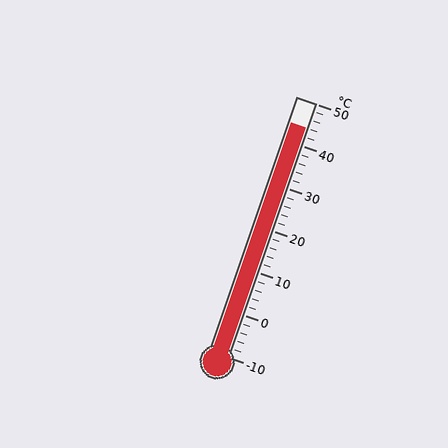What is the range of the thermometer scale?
The thermometer scale ranges from -10°C to 50°C.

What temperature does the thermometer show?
The thermometer shows approximately 44°C.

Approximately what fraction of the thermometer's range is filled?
The thermometer is filled to approximately 90% of its range.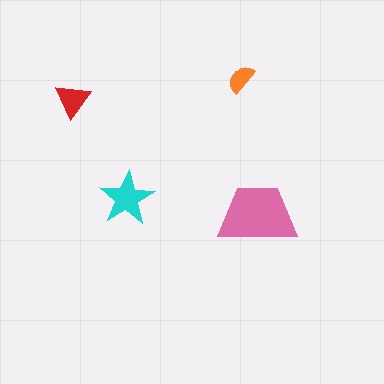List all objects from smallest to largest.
The orange semicircle, the red triangle, the cyan star, the pink trapezoid.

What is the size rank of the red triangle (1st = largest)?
3rd.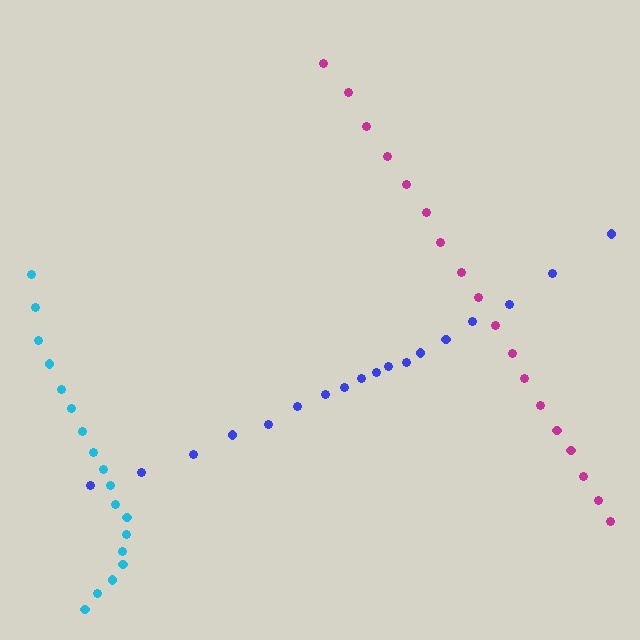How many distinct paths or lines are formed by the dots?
There are 3 distinct paths.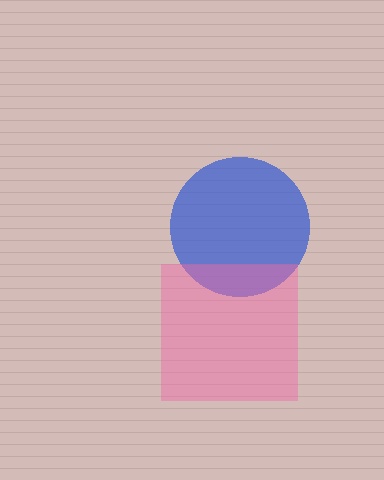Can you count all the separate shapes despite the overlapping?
Yes, there are 2 separate shapes.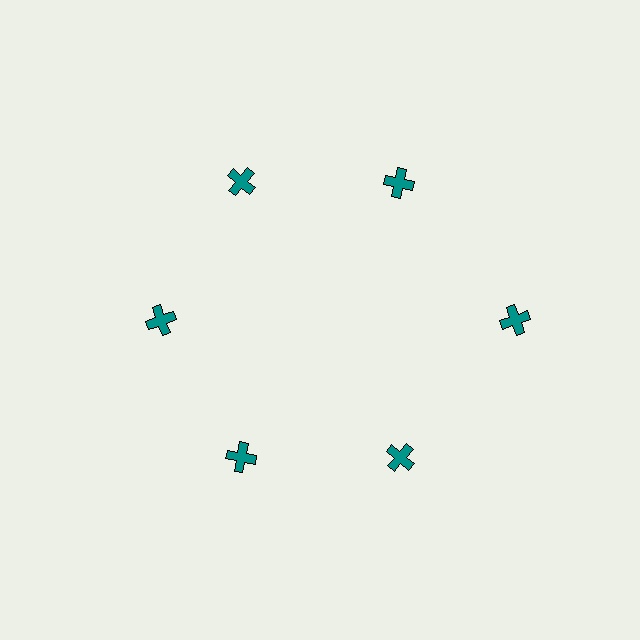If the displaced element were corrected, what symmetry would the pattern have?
It would have 6-fold rotational symmetry — the pattern would map onto itself every 60 degrees.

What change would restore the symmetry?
The symmetry would be restored by moving it inward, back onto the ring so that all 6 crosses sit at equal angles and equal distance from the center.